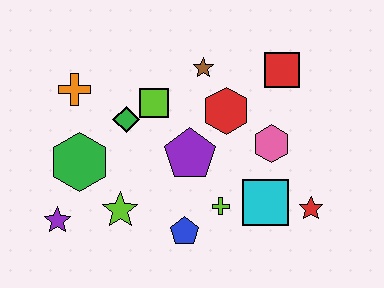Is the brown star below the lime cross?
No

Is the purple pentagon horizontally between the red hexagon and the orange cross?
Yes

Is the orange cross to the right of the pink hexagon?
No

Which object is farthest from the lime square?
The red star is farthest from the lime square.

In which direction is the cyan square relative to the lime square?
The cyan square is to the right of the lime square.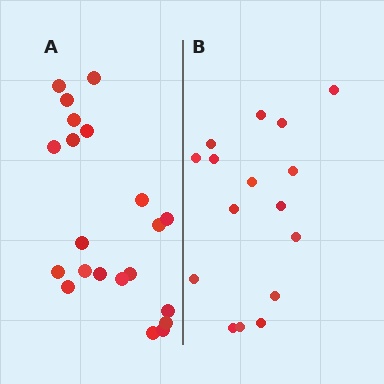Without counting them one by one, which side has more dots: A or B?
Region A (the left region) has more dots.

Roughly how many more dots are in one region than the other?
Region A has about 5 more dots than region B.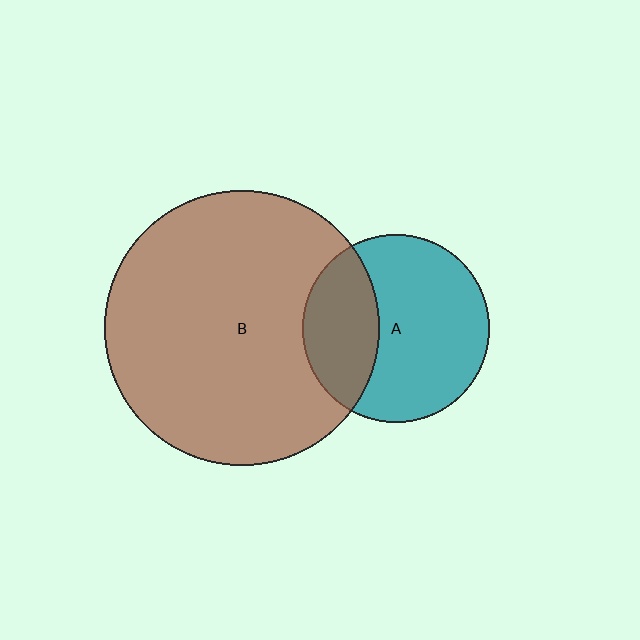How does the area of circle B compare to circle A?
Approximately 2.2 times.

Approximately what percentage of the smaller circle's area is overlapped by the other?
Approximately 30%.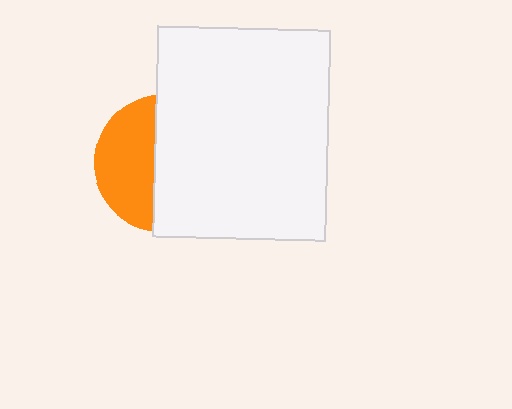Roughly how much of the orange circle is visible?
A small part of it is visible (roughly 42%).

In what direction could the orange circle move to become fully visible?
The orange circle could move left. That would shift it out from behind the white rectangle entirely.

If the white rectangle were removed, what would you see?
You would see the complete orange circle.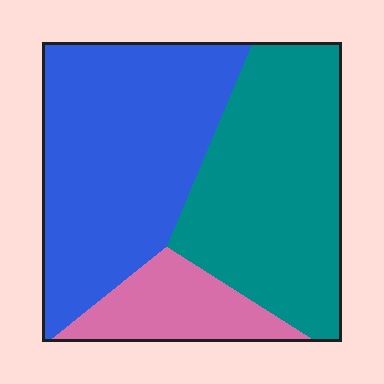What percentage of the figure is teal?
Teal covers around 40% of the figure.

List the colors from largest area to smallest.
From largest to smallest: blue, teal, pink.